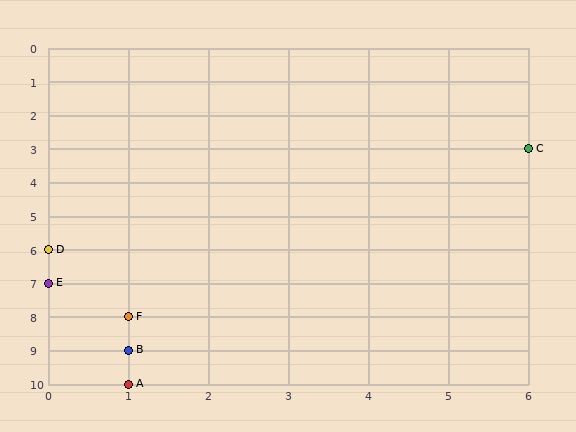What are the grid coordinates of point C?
Point C is at grid coordinates (6, 3).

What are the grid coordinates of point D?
Point D is at grid coordinates (0, 6).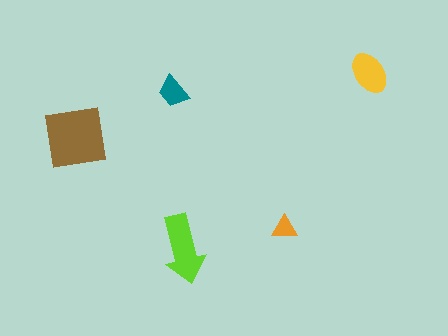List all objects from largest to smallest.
The brown square, the lime arrow, the yellow ellipse, the teal trapezoid, the orange triangle.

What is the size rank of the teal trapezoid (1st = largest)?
4th.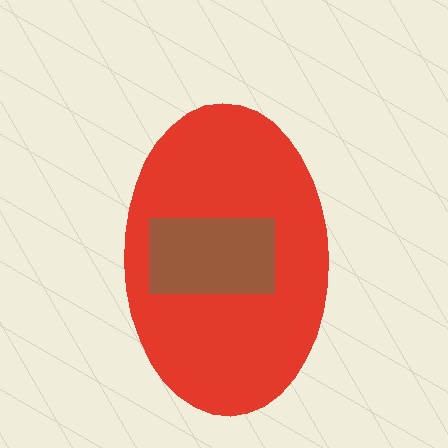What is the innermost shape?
The brown rectangle.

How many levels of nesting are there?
2.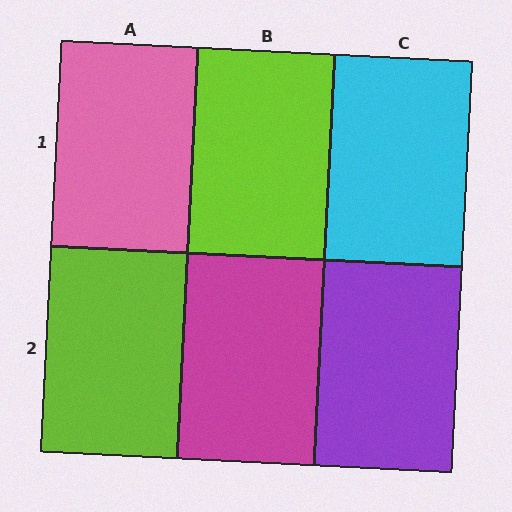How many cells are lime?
2 cells are lime.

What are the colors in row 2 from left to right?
Lime, magenta, purple.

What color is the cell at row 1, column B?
Lime.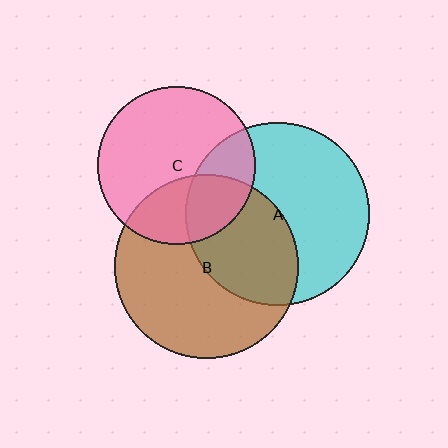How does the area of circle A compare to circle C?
Approximately 1.4 times.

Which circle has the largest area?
Circle B (brown).